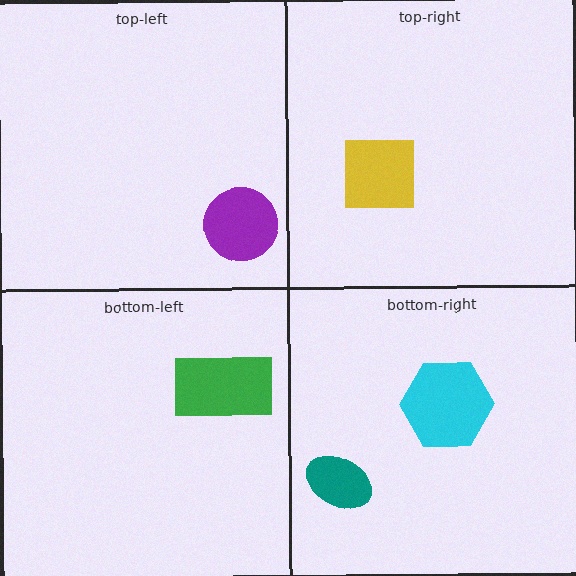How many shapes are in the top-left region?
1.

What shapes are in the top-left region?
The purple circle.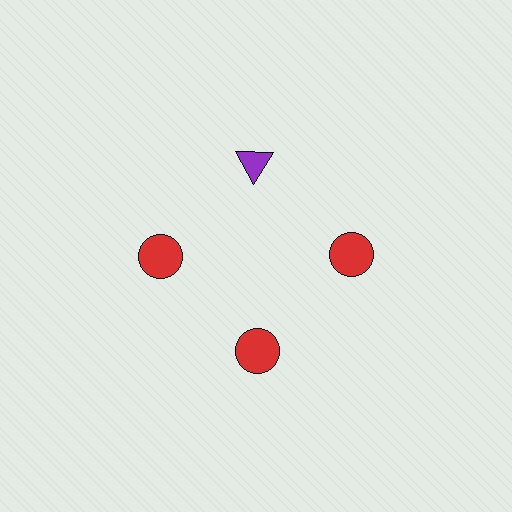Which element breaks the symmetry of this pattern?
The purple triangle at roughly the 12 o'clock position breaks the symmetry. All other shapes are red circles.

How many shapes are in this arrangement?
There are 4 shapes arranged in a ring pattern.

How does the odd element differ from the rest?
It differs in both color (purple instead of red) and shape (triangle instead of circle).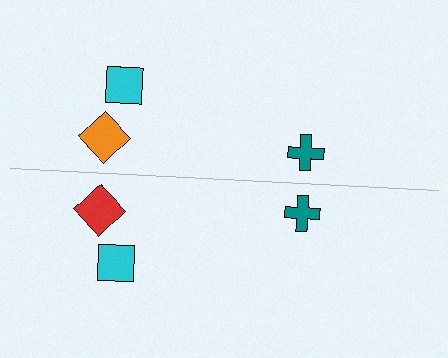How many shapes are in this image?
There are 6 shapes in this image.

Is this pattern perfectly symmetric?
No, the pattern is not perfectly symmetric. The red diamond on the bottom side breaks the symmetry — its mirror counterpart is orange.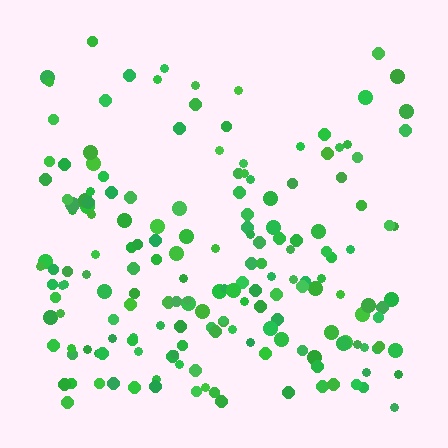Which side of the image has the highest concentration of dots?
The bottom.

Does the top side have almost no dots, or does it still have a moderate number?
Still a moderate number, just noticeably fewer than the bottom.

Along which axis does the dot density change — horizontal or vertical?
Vertical.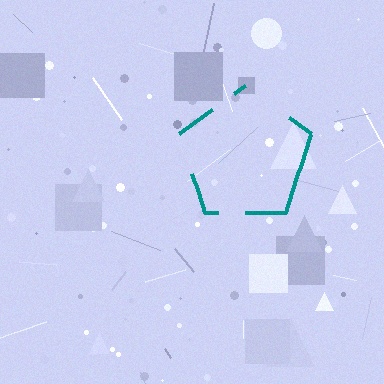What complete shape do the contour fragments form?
The contour fragments form a pentagon.